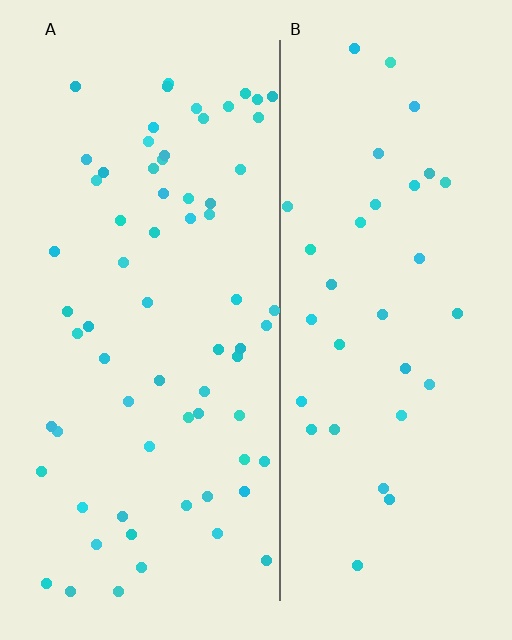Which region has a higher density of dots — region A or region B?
A (the left).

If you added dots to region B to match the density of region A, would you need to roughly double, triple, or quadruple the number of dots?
Approximately double.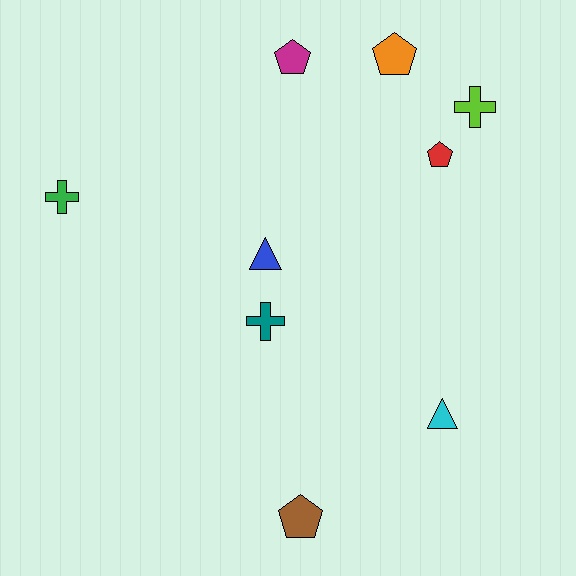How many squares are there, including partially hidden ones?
There are no squares.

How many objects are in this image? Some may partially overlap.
There are 9 objects.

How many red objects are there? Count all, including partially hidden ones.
There is 1 red object.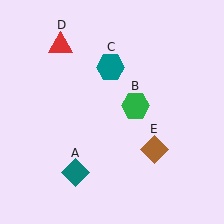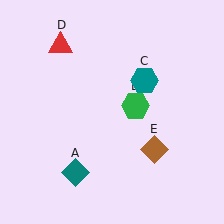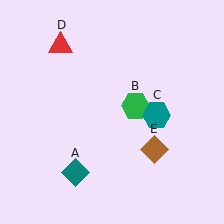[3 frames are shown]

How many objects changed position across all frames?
1 object changed position: teal hexagon (object C).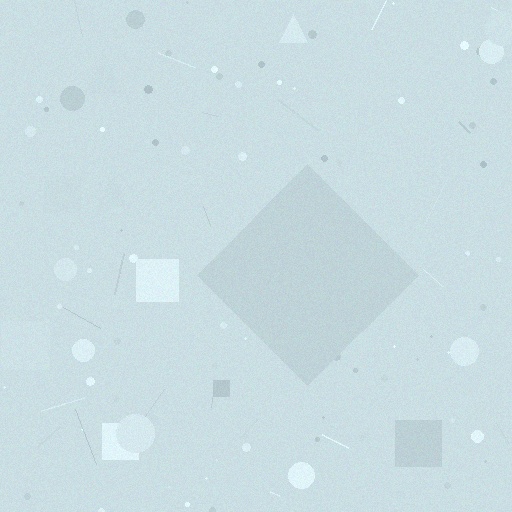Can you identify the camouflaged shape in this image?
The camouflaged shape is a diamond.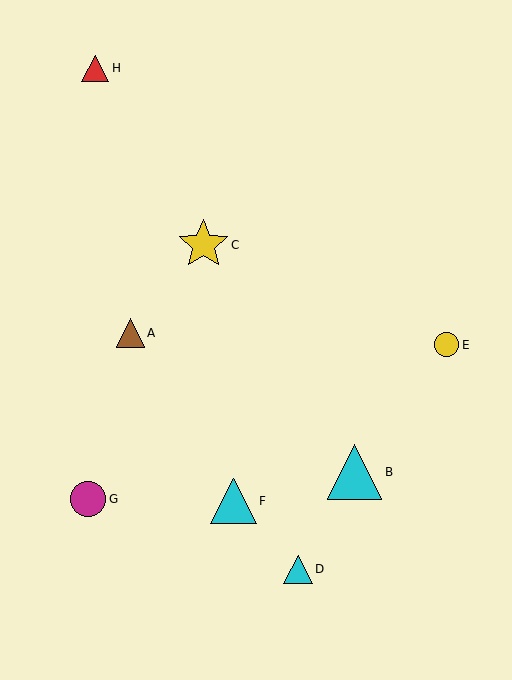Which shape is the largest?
The cyan triangle (labeled B) is the largest.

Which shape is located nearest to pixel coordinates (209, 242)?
The yellow star (labeled C) at (203, 245) is nearest to that location.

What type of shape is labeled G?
Shape G is a magenta circle.